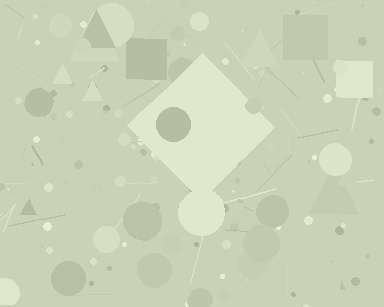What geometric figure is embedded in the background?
A diamond is embedded in the background.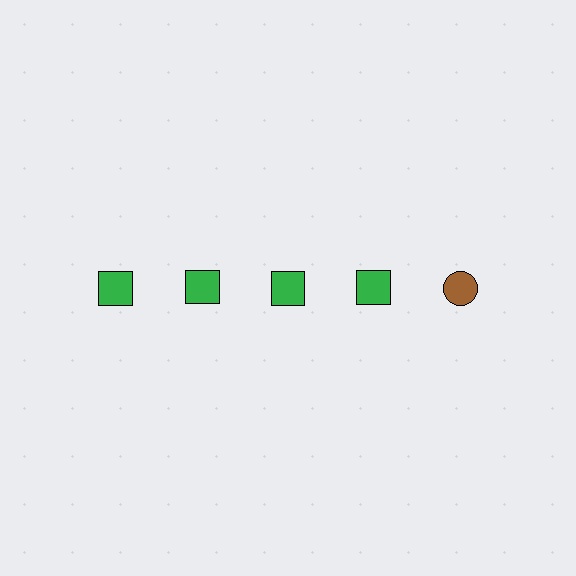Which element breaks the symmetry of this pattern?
The brown circle in the top row, rightmost column breaks the symmetry. All other shapes are green squares.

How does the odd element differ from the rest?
It differs in both color (brown instead of green) and shape (circle instead of square).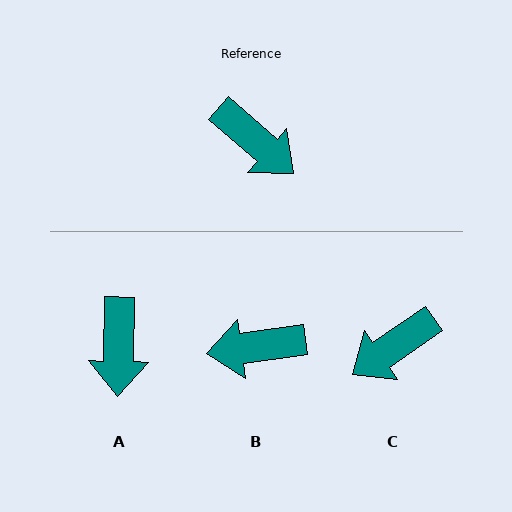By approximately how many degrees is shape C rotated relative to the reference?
Approximately 104 degrees clockwise.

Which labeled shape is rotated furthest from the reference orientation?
B, about 131 degrees away.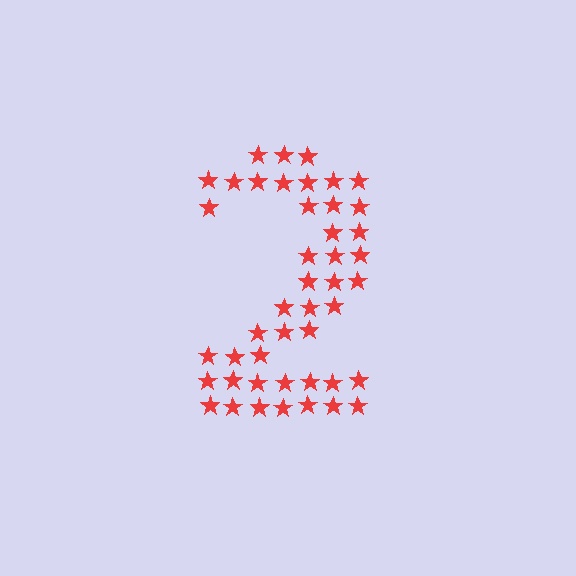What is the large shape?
The large shape is the digit 2.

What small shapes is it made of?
It is made of small stars.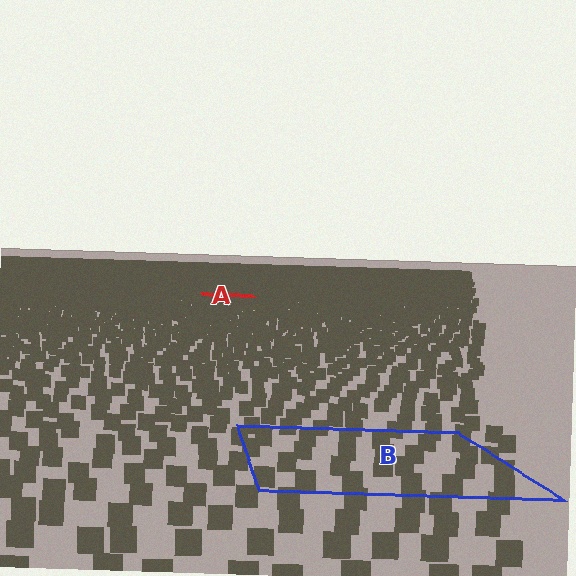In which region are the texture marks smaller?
The texture marks are smaller in region A, because it is farther away.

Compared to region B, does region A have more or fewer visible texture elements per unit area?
Region A has more texture elements per unit area — they are packed more densely because it is farther away.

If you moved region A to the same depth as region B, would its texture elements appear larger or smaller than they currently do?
They would appear larger. At a closer depth, the same texture elements are projected at a bigger on-screen size.